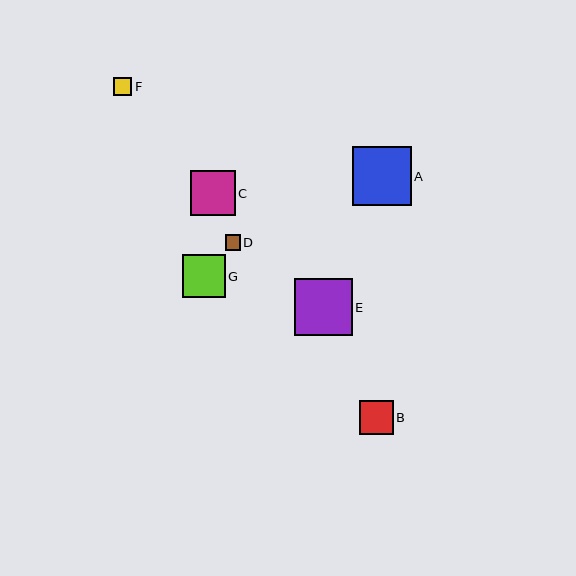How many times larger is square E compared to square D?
Square E is approximately 3.8 times the size of square D.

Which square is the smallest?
Square D is the smallest with a size of approximately 15 pixels.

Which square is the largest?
Square A is the largest with a size of approximately 59 pixels.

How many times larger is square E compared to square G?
Square E is approximately 1.4 times the size of square G.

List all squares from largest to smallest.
From largest to smallest: A, E, C, G, B, F, D.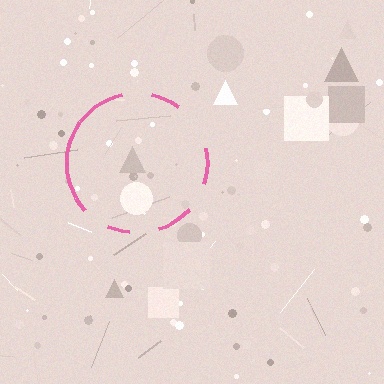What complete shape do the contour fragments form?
The contour fragments form a circle.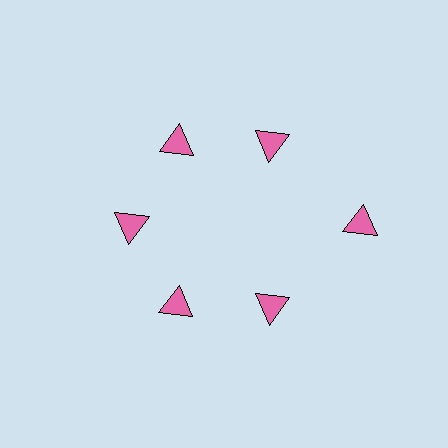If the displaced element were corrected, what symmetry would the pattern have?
It would have 6-fold rotational symmetry — the pattern would map onto itself every 60 degrees.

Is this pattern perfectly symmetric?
No. The 6 pink triangles are arranged in a ring, but one element near the 3 o'clock position is pushed outward from the center, breaking the 6-fold rotational symmetry.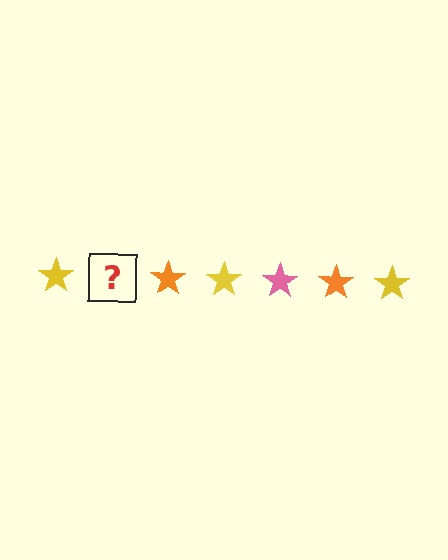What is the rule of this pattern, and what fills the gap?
The rule is that the pattern cycles through yellow, pink, orange stars. The gap should be filled with a pink star.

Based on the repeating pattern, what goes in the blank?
The blank should be a pink star.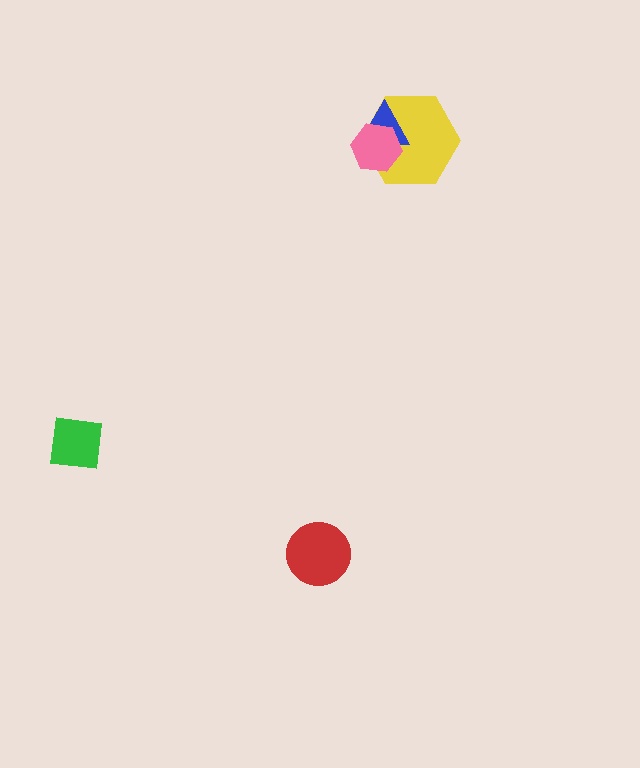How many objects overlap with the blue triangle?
2 objects overlap with the blue triangle.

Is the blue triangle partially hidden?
Yes, it is partially covered by another shape.